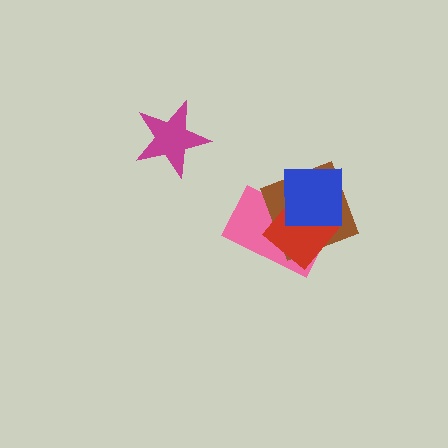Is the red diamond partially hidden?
Yes, it is partially covered by another shape.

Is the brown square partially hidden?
Yes, it is partially covered by another shape.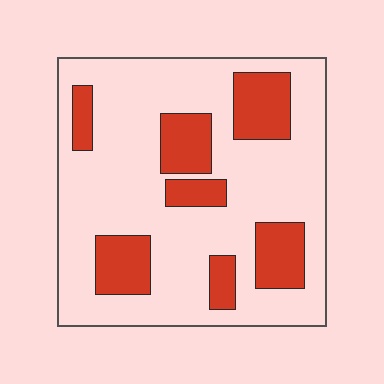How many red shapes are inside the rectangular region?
7.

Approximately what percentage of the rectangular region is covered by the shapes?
Approximately 25%.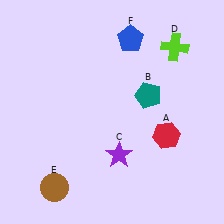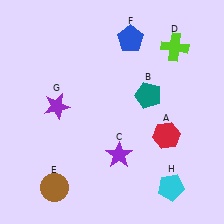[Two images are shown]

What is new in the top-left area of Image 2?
A purple star (G) was added in the top-left area of Image 2.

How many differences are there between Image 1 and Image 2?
There are 2 differences between the two images.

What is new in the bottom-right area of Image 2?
A cyan pentagon (H) was added in the bottom-right area of Image 2.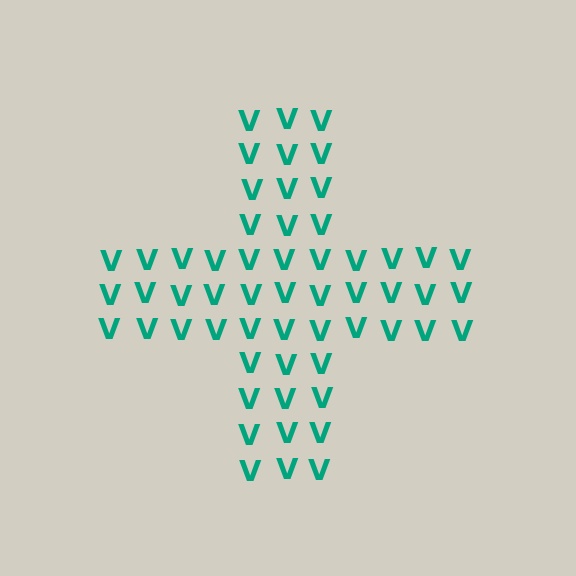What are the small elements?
The small elements are letter V's.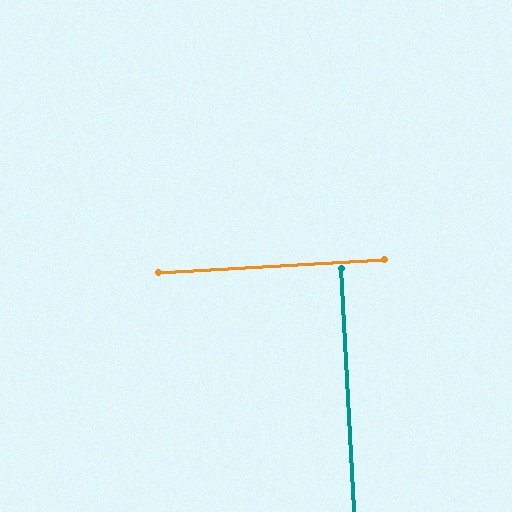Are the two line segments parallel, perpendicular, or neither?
Perpendicular — they meet at approximately 90°.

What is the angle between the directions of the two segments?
Approximately 90 degrees.